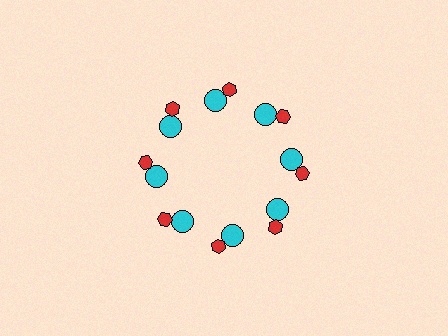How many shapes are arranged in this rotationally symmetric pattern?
There are 16 shapes, arranged in 8 groups of 2.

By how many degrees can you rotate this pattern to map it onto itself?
The pattern maps onto itself every 45 degrees of rotation.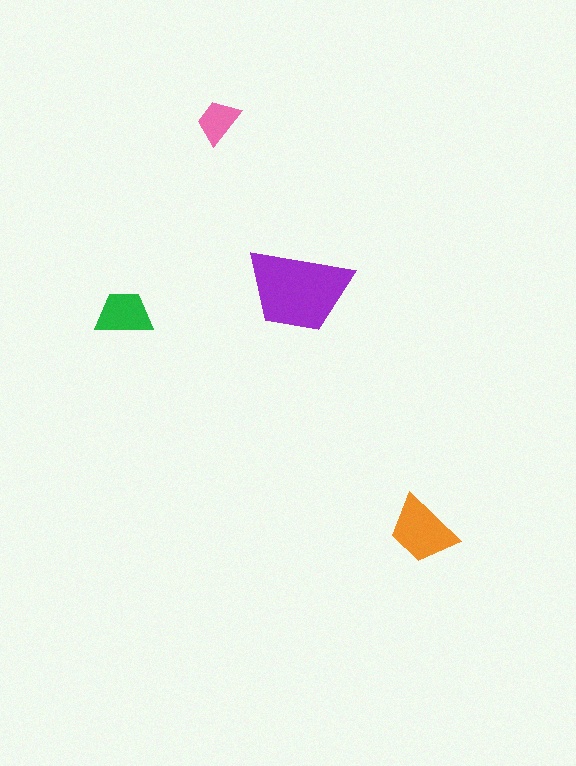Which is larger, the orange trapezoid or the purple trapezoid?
The purple one.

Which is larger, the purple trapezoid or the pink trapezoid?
The purple one.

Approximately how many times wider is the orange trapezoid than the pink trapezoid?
About 1.5 times wider.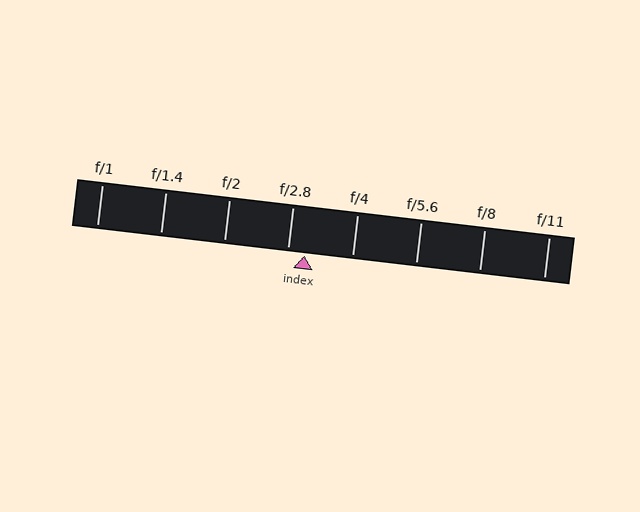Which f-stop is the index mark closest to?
The index mark is closest to f/2.8.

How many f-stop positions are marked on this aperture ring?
There are 8 f-stop positions marked.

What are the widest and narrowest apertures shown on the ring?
The widest aperture shown is f/1 and the narrowest is f/11.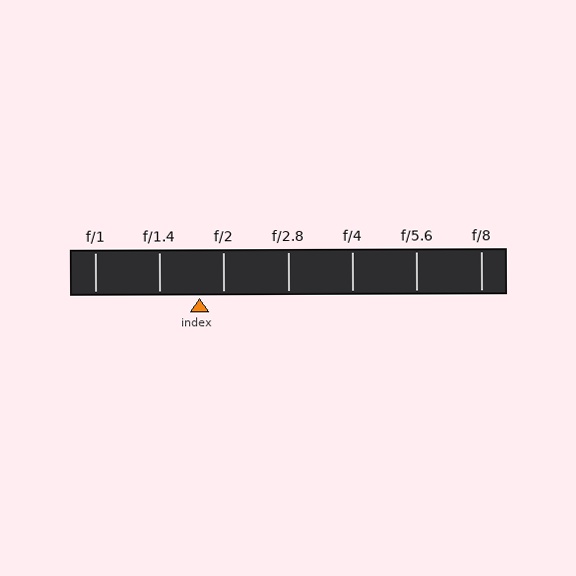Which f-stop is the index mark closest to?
The index mark is closest to f/2.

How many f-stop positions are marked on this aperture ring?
There are 7 f-stop positions marked.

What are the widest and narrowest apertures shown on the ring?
The widest aperture shown is f/1 and the narrowest is f/8.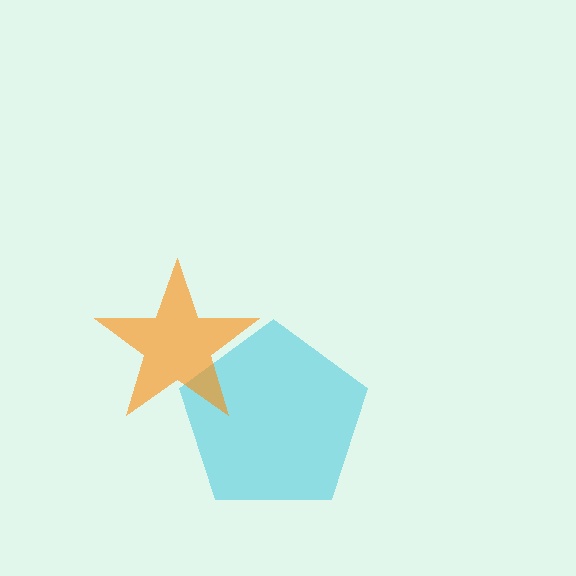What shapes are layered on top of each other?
The layered shapes are: a cyan pentagon, an orange star.